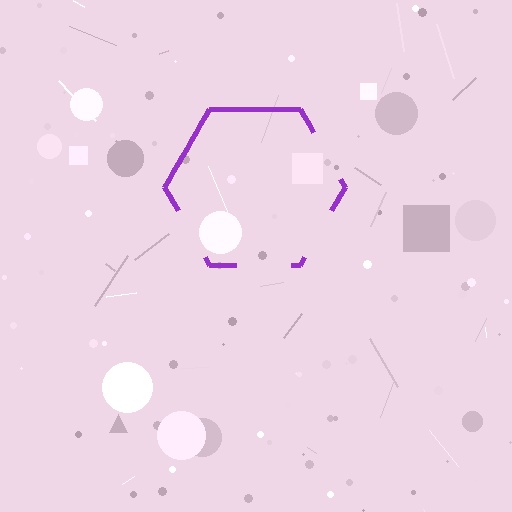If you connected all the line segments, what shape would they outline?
They would outline a hexagon.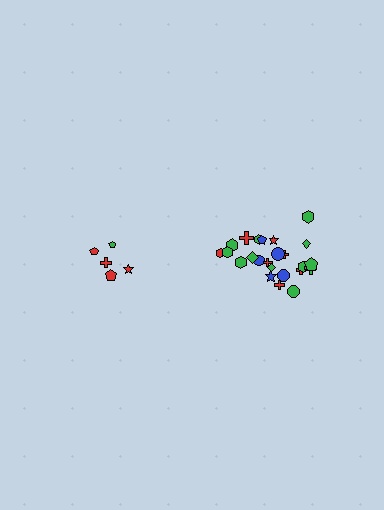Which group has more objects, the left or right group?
The right group.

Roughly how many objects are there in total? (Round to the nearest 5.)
Roughly 30 objects in total.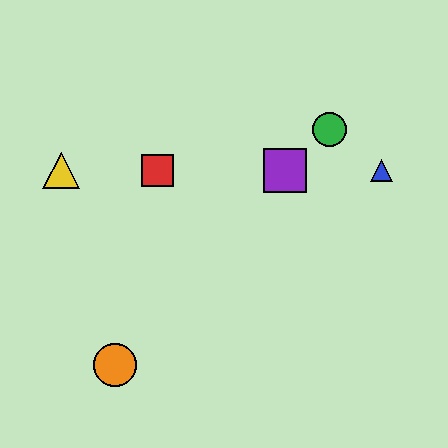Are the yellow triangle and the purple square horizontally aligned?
Yes, both are at y≈171.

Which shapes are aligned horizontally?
The red square, the blue triangle, the yellow triangle, the purple square are aligned horizontally.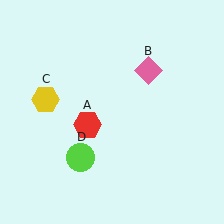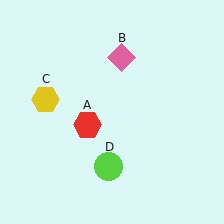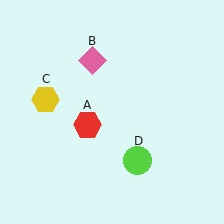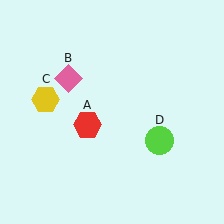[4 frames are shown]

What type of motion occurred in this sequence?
The pink diamond (object B), lime circle (object D) rotated counterclockwise around the center of the scene.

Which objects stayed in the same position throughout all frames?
Red hexagon (object A) and yellow hexagon (object C) remained stationary.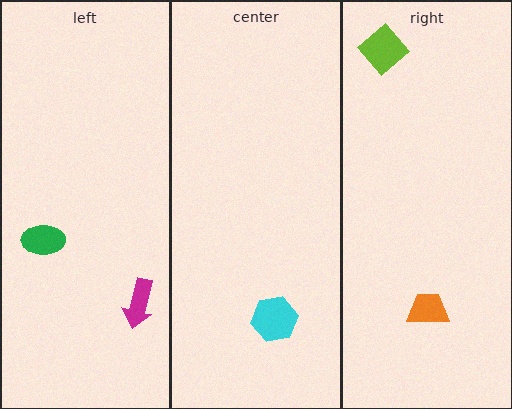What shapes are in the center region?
The cyan hexagon.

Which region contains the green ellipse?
The left region.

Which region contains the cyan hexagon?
The center region.